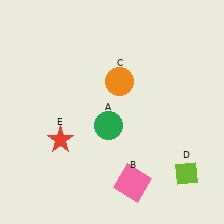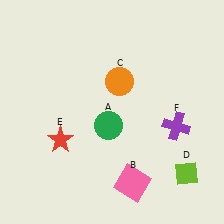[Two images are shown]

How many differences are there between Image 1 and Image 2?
There is 1 difference between the two images.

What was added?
A purple cross (F) was added in Image 2.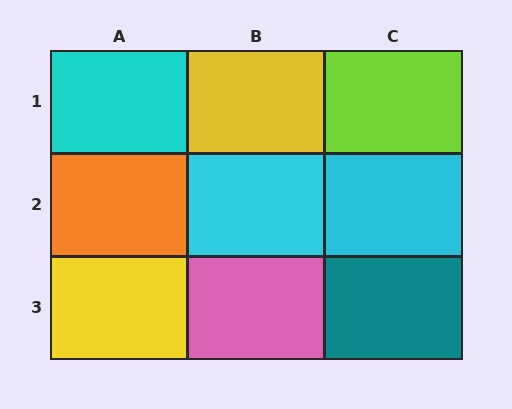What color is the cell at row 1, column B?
Yellow.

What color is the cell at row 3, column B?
Pink.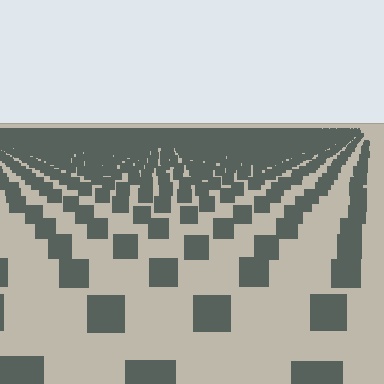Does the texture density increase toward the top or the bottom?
Density increases toward the top.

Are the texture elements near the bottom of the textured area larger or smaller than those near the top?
Larger. Near the bottom, elements are closer to the viewer and appear at a bigger on-screen size.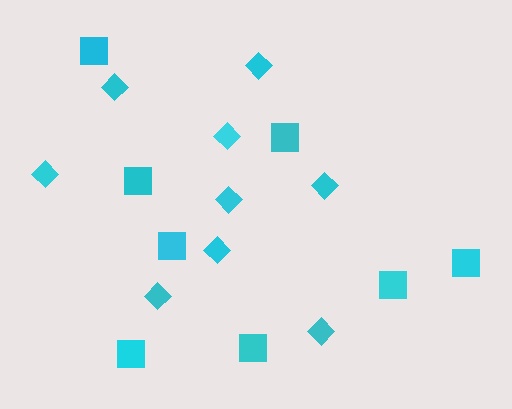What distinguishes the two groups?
There are 2 groups: one group of diamonds (9) and one group of squares (8).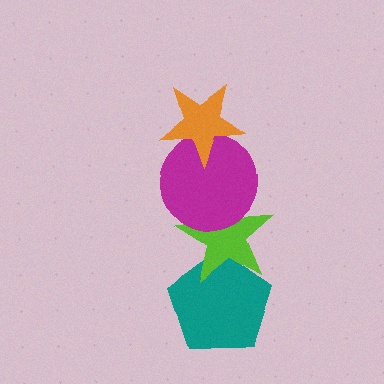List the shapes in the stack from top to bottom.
From top to bottom: the orange star, the magenta circle, the lime star, the teal pentagon.